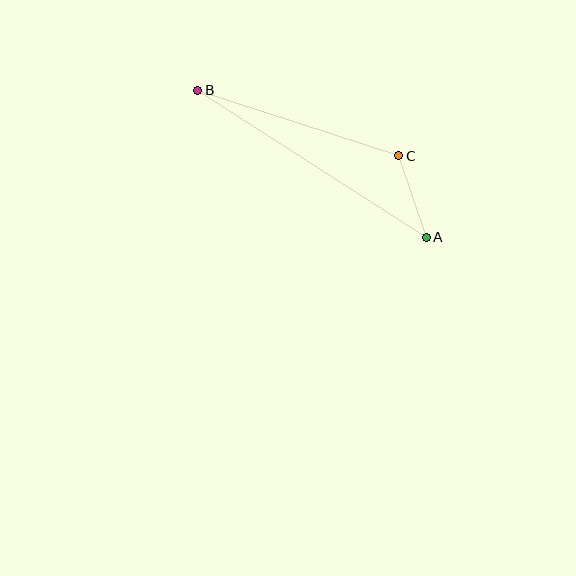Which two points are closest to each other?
Points A and C are closest to each other.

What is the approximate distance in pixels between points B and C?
The distance between B and C is approximately 211 pixels.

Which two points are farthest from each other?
Points A and B are farthest from each other.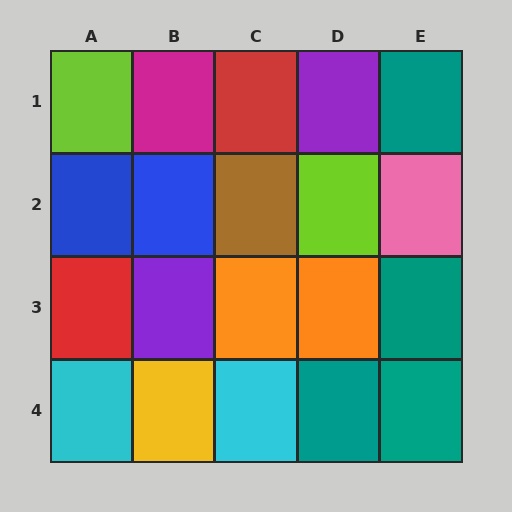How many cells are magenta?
1 cell is magenta.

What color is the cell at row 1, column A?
Lime.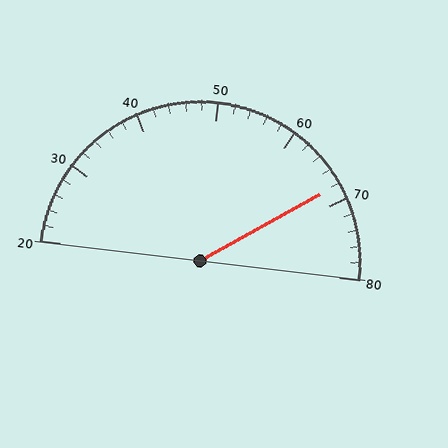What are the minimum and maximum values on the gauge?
The gauge ranges from 20 to 80.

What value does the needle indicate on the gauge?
The needle indicates approximately 68.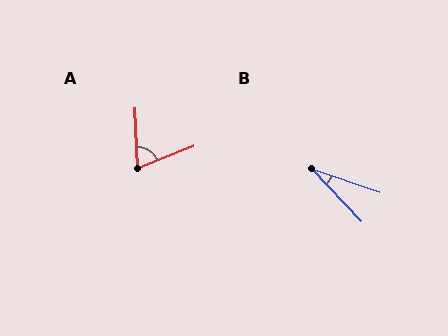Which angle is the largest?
A, at approximately 71 degrees.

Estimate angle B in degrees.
Approximately 28 degrees.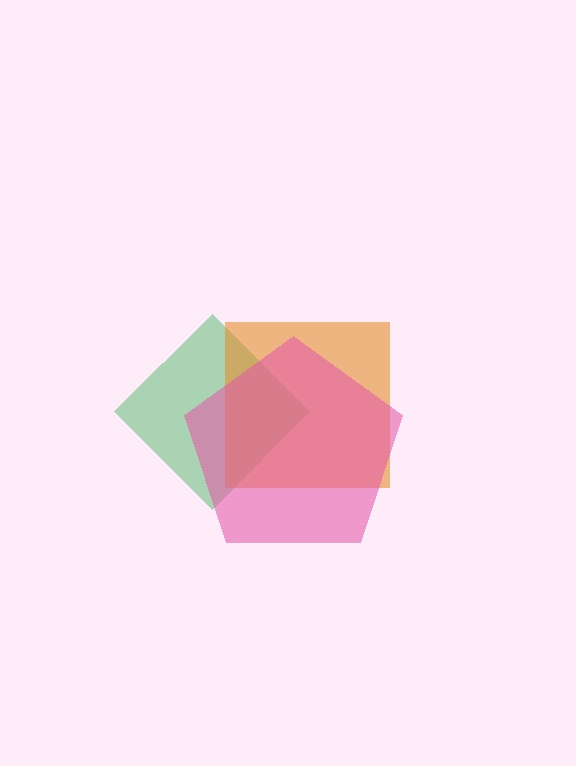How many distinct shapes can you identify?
There are 3 distinct shapes: a green diamond, an orange square, a pink pentagon.